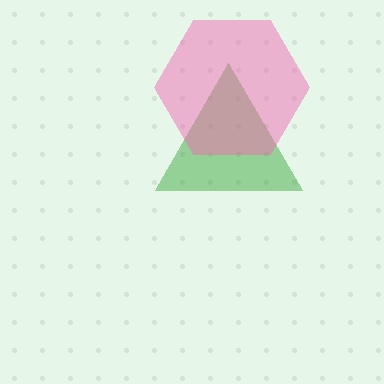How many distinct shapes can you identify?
There are 2 distinct shapes: a green triangle, a pink hexagon.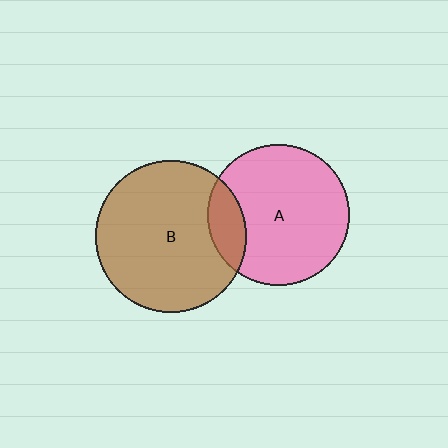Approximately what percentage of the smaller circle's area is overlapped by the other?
Approximately 15%.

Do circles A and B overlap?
Yes.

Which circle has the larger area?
Circle B (brown).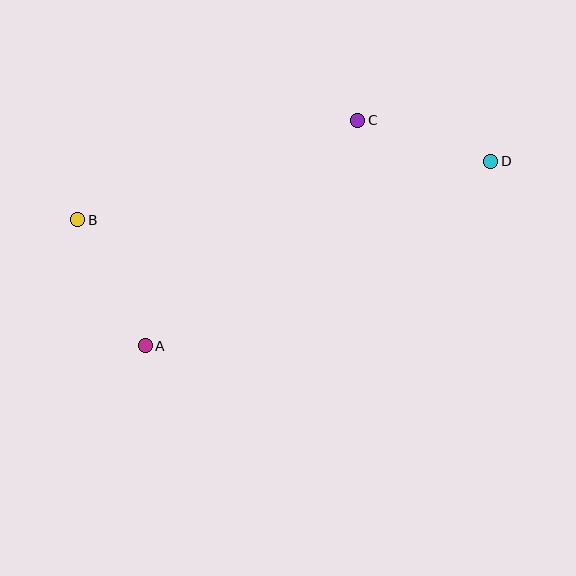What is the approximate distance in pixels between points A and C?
The distance between A and C is approximately 310 pixels.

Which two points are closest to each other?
Points C and D are closest to each other.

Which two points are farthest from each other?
Points B and D are farthest from each other.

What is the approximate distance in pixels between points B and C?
The distance between B and C is approximately 297 pixels.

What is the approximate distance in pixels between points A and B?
The distance between A and B is approximately 143 pixels.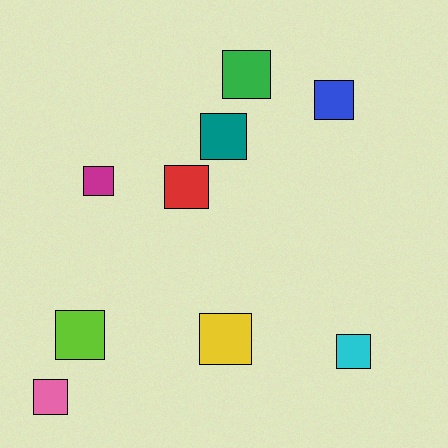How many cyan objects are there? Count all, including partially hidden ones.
There is 1 cyan object.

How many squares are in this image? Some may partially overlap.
There are 9 squares.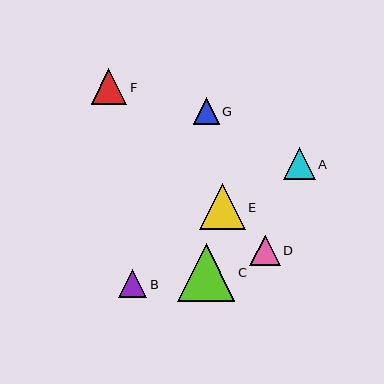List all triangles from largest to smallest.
From largest to smallest: C, E, F, A, D, B, G.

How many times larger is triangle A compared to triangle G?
Triangle A is approximately 1.2 times the size of triangle G.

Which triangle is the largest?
Triangle C is the largest with a size of approximately 58 pixels.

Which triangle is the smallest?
Triangle G is the smallest with a size of approximately 26 pixels.